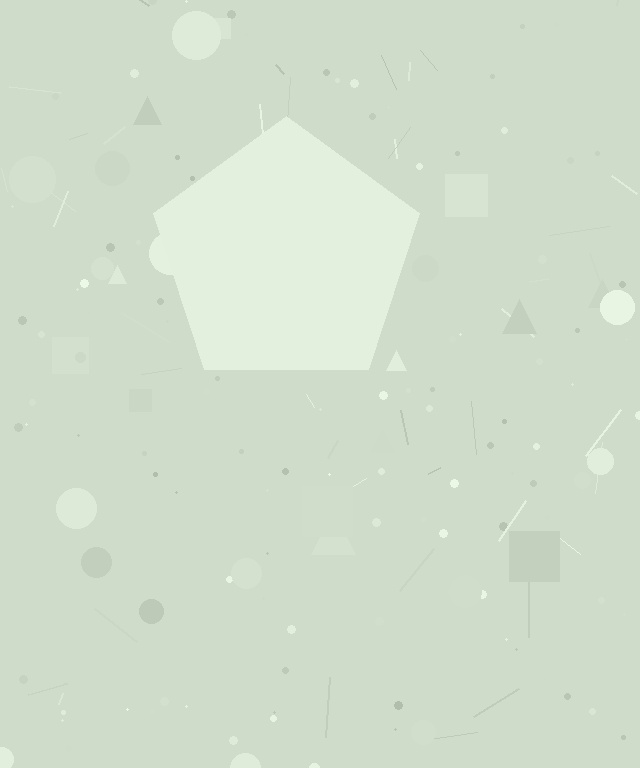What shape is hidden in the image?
A pentagon is hidden in the image.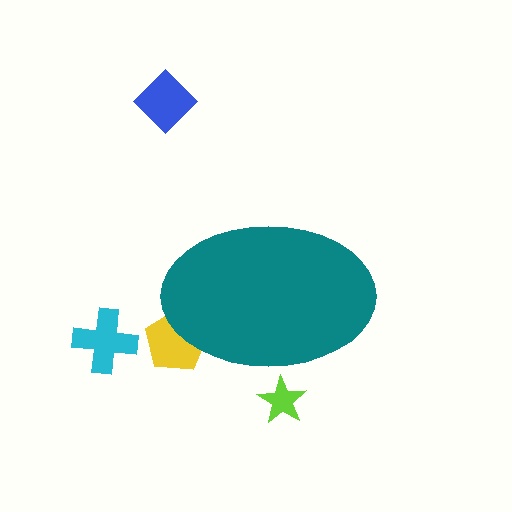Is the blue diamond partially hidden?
No, the blue diamond is fully visible.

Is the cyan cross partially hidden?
No, the cyan cross is fully visible.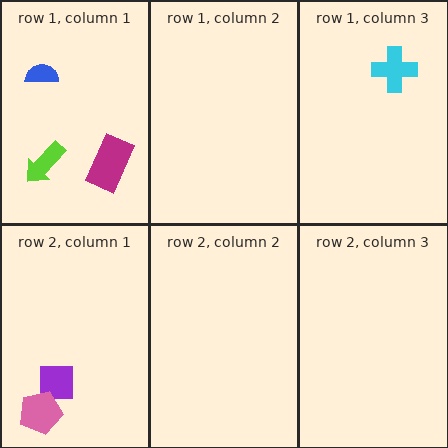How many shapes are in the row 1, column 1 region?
3.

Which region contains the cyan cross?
The row 1, column 3 region.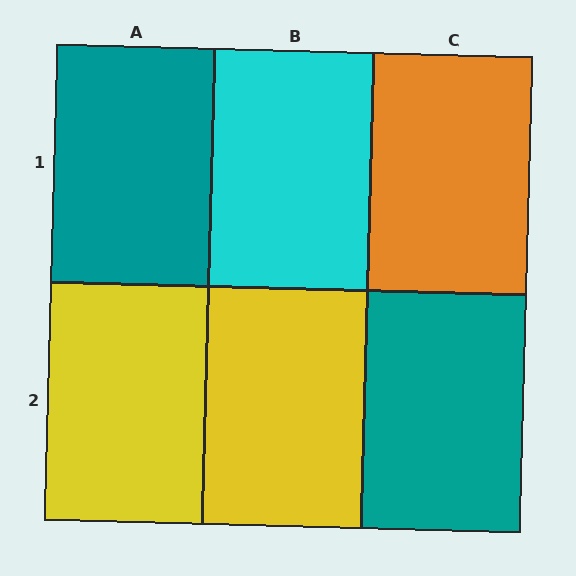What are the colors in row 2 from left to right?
Yellow, yellow, teal.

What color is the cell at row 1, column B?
Cyan.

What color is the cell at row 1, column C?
Orange.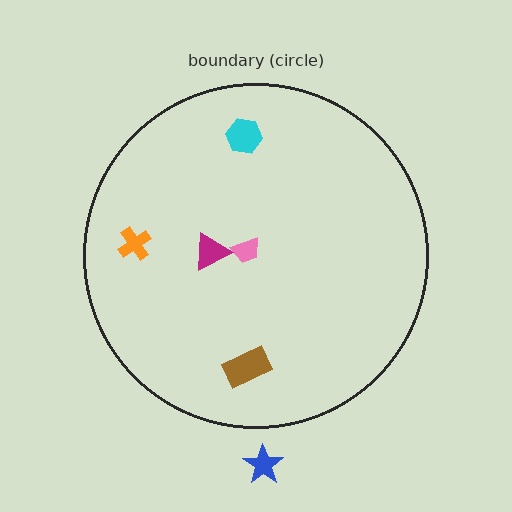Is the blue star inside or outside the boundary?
Outside.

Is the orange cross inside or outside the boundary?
Inside.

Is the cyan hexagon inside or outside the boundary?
Inside.